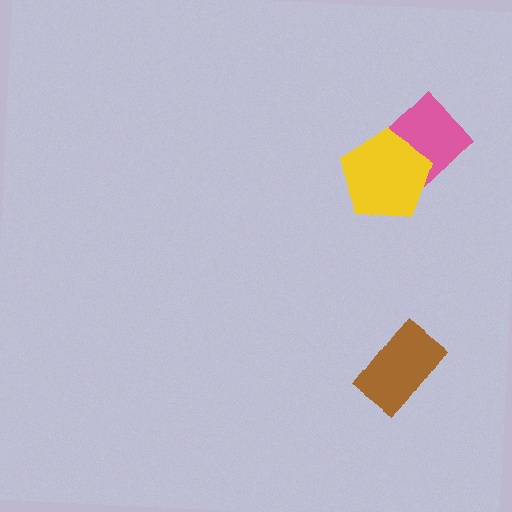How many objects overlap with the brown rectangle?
0 objects overlap with the brown rectangle.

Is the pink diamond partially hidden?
Yes, it is partially covered by another shape.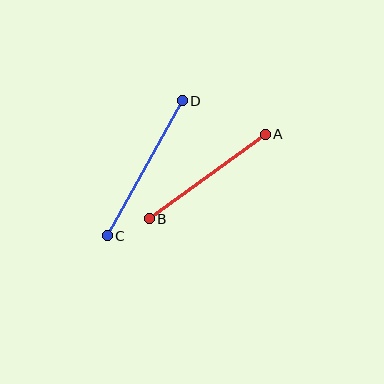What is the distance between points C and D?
The distance is approximately 155 pixels.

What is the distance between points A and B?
The distance is approximately 144 pixels.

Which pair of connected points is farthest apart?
Points C and D are farthest apart.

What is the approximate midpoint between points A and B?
The midpoint is at approximately (207, 176) pixels.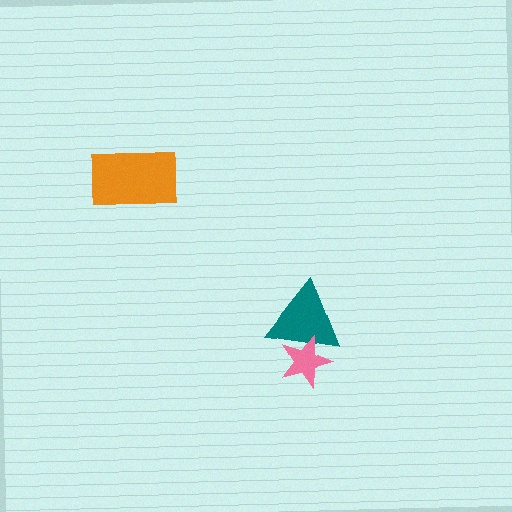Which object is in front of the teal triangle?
The pink star is in front of the teal triangle.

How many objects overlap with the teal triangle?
1 object overlaps with the teal triangle.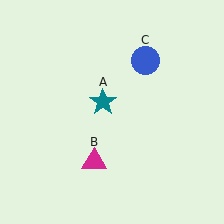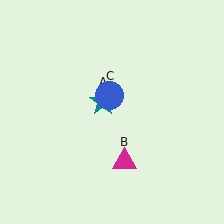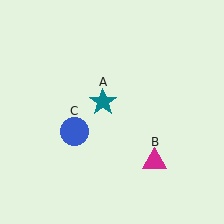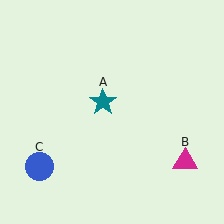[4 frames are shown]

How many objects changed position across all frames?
2 objects changed position: magenta triangle (object B), blue circle (object C).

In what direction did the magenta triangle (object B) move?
The magenta triangle (object B) moved right.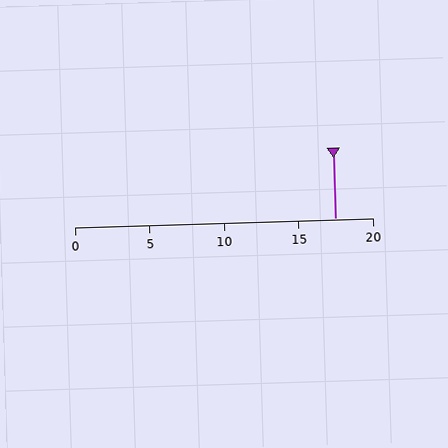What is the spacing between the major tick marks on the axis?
The major ticks are spaced 5 apart.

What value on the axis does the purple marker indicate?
The marker indicates approximately 17.5.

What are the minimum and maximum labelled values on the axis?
The axis runs from 0 to 20.